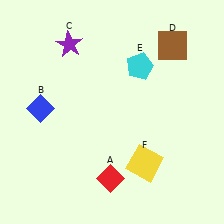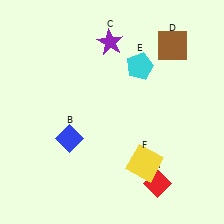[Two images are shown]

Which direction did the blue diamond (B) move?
The blue diamond (B) moved down.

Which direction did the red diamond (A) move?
The red diamond (A) moved right.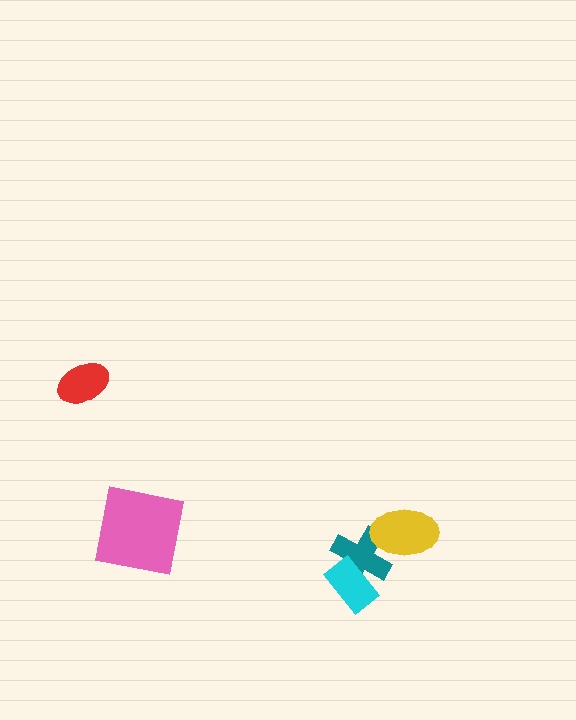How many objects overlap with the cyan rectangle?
1 object overlaps with the cyan rectangle.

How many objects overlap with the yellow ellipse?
1 object overlaps with the yellow ellipse.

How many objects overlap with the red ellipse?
0 objects overlap with the red ellipse.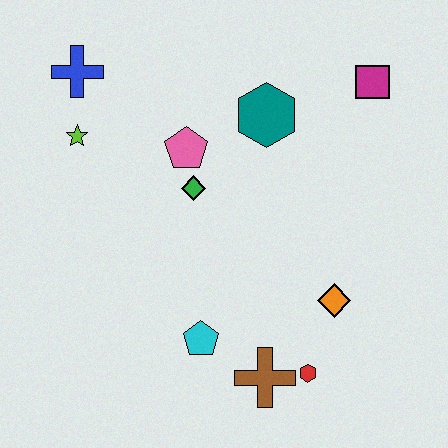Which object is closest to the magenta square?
The teal hexagon is closest to the magenta square.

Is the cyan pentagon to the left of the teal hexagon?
Yes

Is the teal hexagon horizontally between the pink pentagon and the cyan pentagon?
No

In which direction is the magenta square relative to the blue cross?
The magenta square is to the right of the blue cross.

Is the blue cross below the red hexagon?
No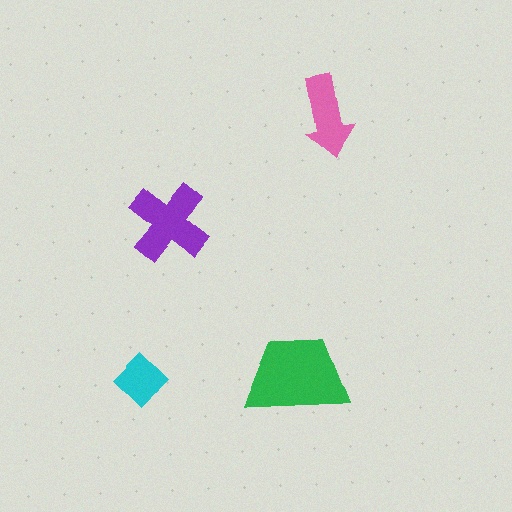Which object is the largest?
The green trapezoid.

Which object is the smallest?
The cyan diamond.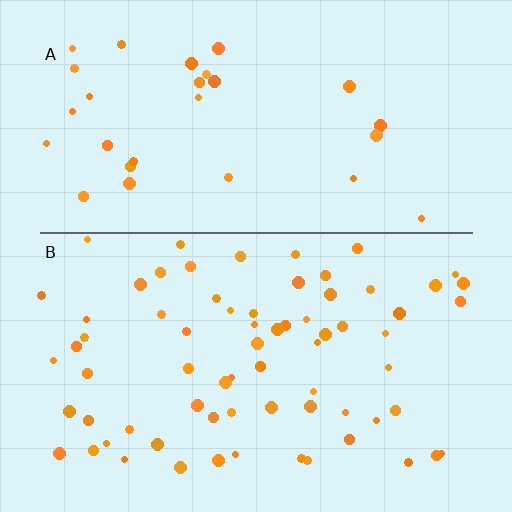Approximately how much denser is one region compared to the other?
Approximately 2.4× — region B over region A.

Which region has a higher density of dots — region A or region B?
B (the bottom).